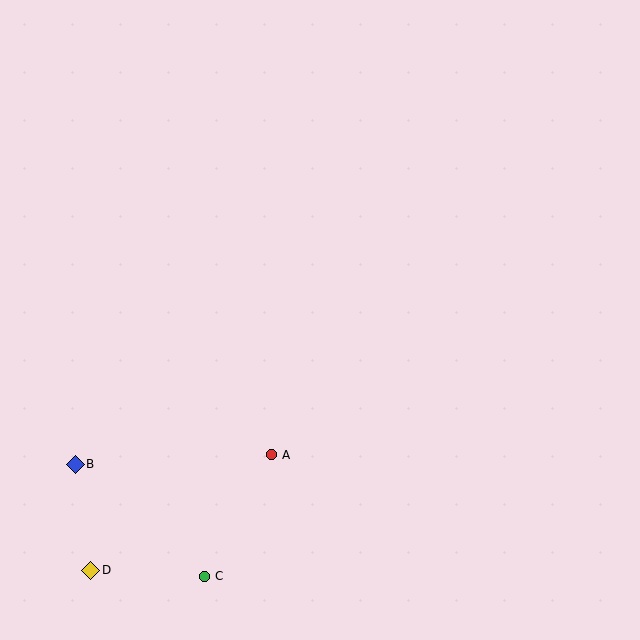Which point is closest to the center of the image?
Point A at (271, 455) is closest to the center.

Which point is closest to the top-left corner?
Point B is closest to the top-left corner.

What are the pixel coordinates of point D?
Point D is at (91, 570).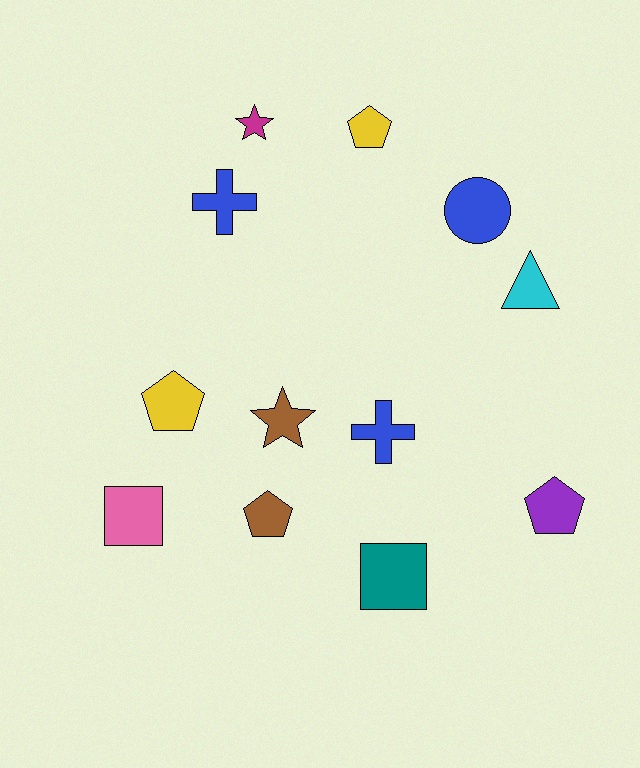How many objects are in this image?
There are 12 objects.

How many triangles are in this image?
There is 1 triangle.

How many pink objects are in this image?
There is 1 pink object.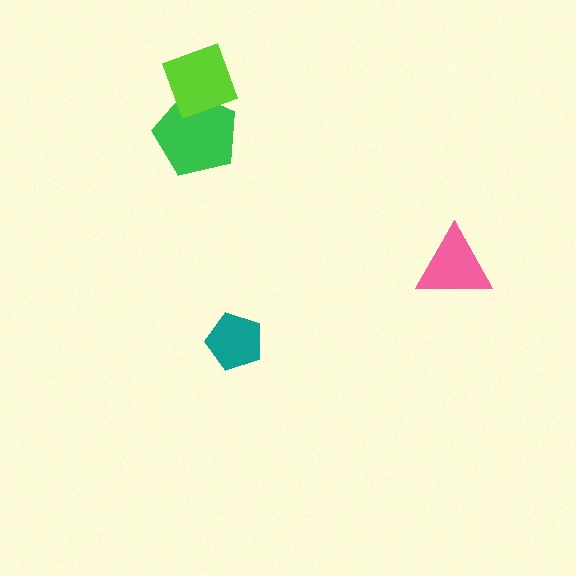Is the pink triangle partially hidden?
No, no other shape covers it.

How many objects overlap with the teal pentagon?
0 objects overlap with the teal pentagon.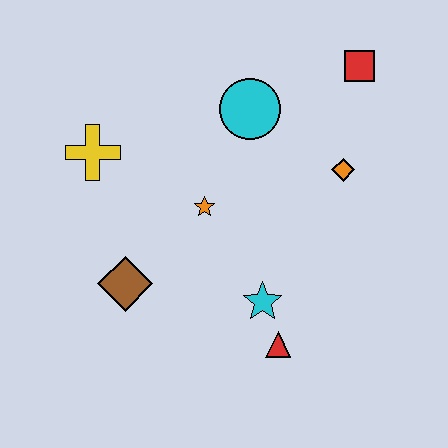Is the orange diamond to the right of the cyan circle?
Yes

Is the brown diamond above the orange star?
No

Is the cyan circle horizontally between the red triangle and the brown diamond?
Yes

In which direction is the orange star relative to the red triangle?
The orange star is above the red triangle.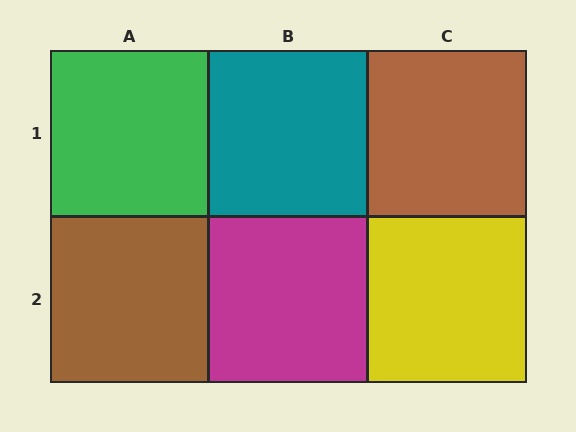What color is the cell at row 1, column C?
Brown.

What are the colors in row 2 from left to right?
Brown, magenta, yellow.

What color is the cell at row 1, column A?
Green.